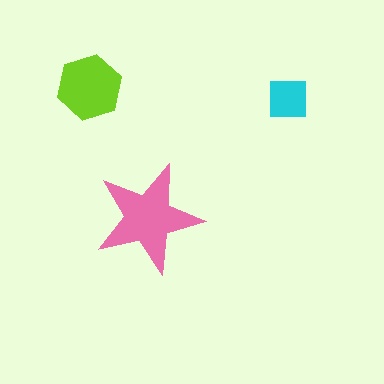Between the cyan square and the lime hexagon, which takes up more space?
The lime hexagon.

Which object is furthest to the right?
The cyan square is rightmost.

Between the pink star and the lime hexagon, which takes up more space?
The pink star.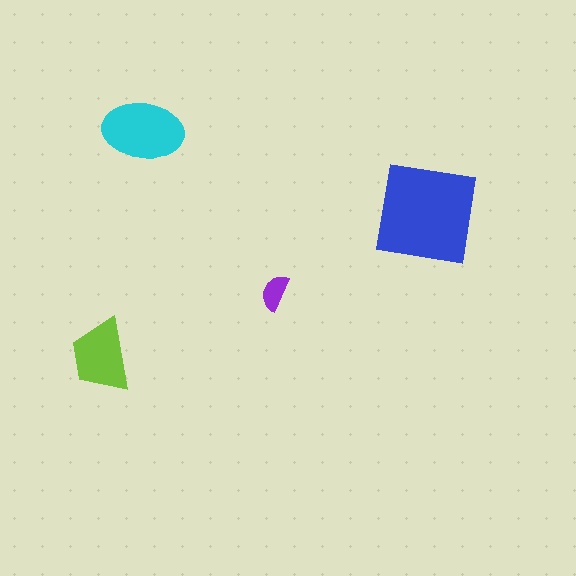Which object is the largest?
The blue square.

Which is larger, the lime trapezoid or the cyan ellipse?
The cyan ellipse.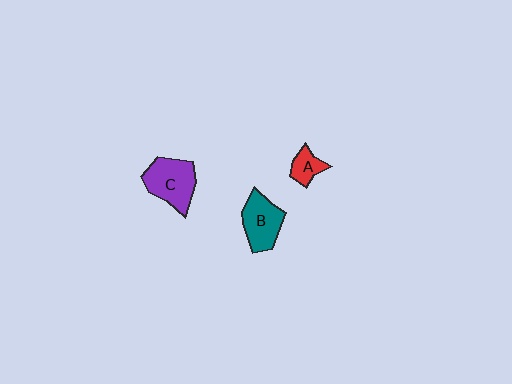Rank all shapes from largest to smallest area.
From largest to smallest: C (purple), B (teal), A (red).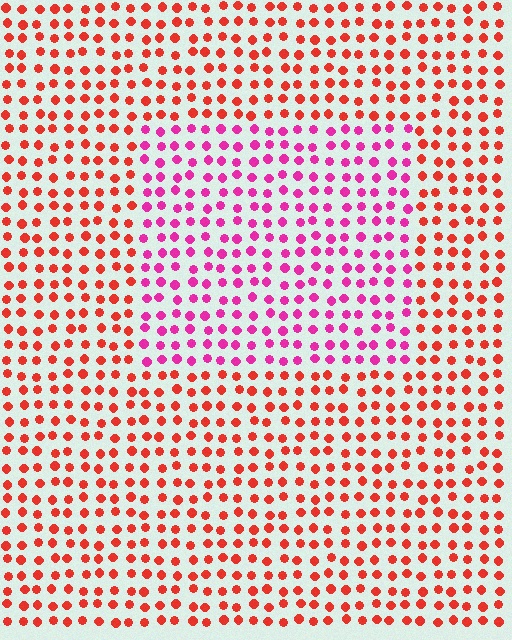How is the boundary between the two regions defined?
The boundary is defined purely by a slight shift in hue (about 43 degrees). Spacing, size, and orientation are identical on both sides.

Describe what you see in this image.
The image is filled with small red elements in a uniform arrangement. A rectangle-shaped region is visible where the elements are tinted to a slightly different hue, forming a subtle color boundary.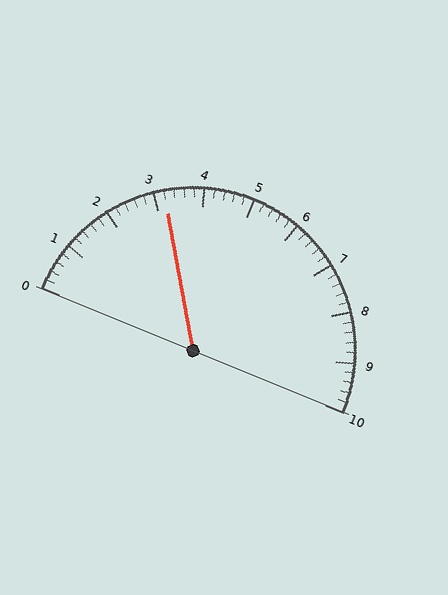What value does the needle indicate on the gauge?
The needle indicates approximately 3.2.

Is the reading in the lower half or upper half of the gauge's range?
The reading is in the lower half of the range (0 to 10).